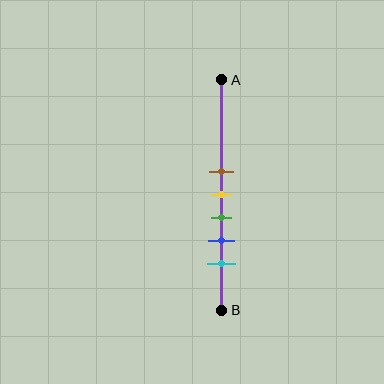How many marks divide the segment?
There are 5 marks dividing the segment.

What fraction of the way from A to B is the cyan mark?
The cyan mark is approximately 80% (0.8) of the way from A to B.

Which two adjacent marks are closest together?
The brown and yellow marks are the closest adjacent pair.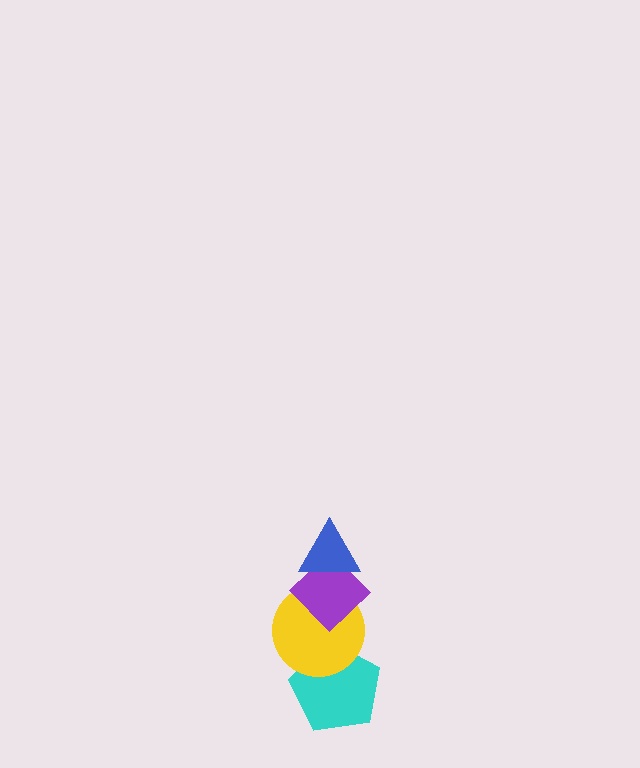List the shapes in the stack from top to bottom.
From top to bottom: the blue triangle, the purple diamond, the yellow circle, the cyan pentagon.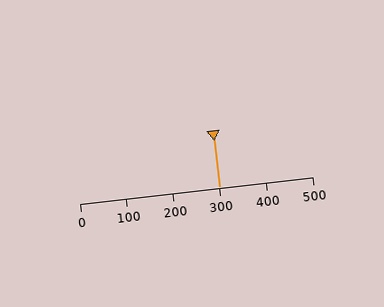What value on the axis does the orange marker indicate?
The marker indicates approximately 300.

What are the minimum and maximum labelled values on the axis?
The axis runs from 0 to 500.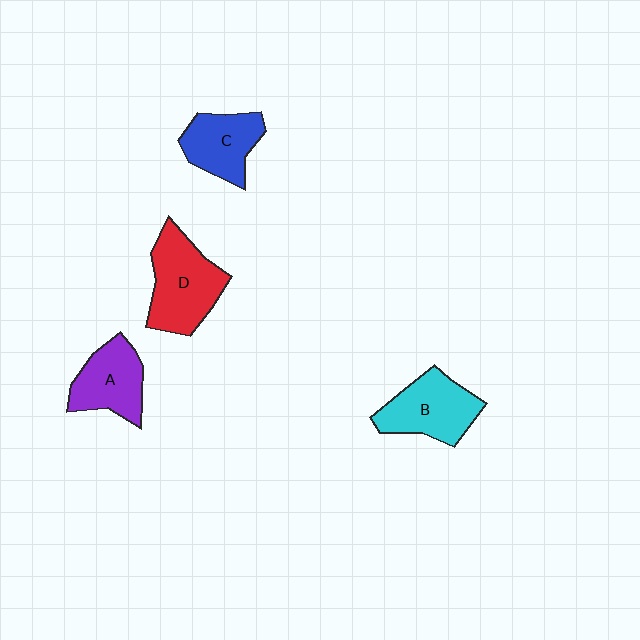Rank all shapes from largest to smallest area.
From largest to smallest: D (red), B (cyan), A (purple), C (blue).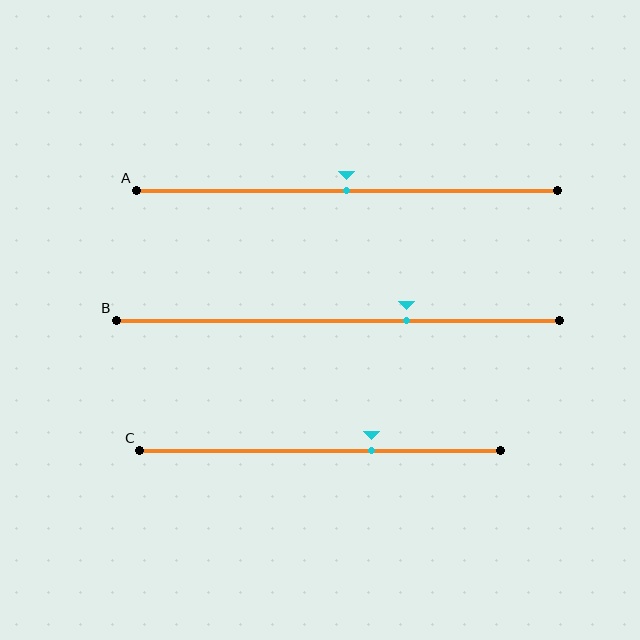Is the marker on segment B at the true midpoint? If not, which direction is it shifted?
No, the marker on segment B is shifted to the right by about 16% of the segment length.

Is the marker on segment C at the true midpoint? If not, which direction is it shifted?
No, the marker on segment C is shifted to the right by about 14% of the segment length.